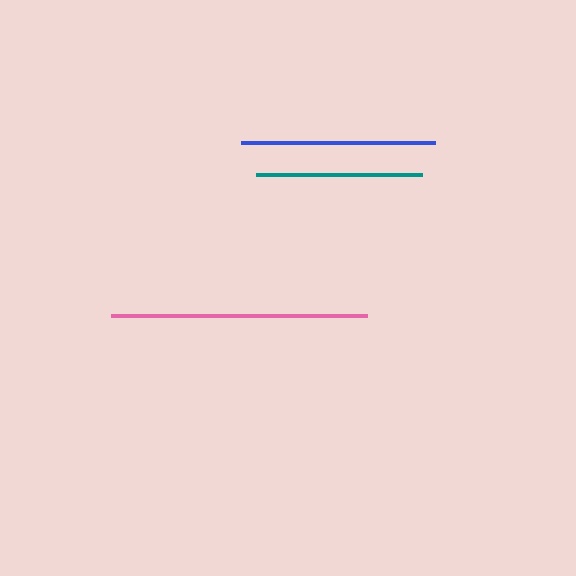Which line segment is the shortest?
The teal line is the shortest at approximately 166 pixels.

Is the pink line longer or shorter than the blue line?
The pink line is longer than the blue line.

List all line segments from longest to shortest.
From longest to shortest: pink, blue, teal.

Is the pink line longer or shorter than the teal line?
The pink line is longer than the teal line.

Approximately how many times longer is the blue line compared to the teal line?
The blue line is approximately 1.2 times the length of the teal line.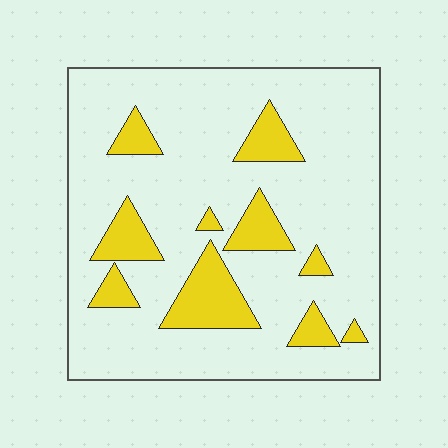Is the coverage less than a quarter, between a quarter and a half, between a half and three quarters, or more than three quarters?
Less than a quarter.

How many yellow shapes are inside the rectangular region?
10.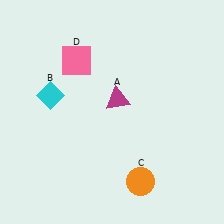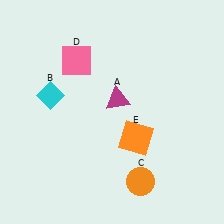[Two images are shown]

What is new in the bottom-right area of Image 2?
An orange square (E) was added in the bottom-right area of Image 2.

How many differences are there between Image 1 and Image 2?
There is 1 difference between the two images.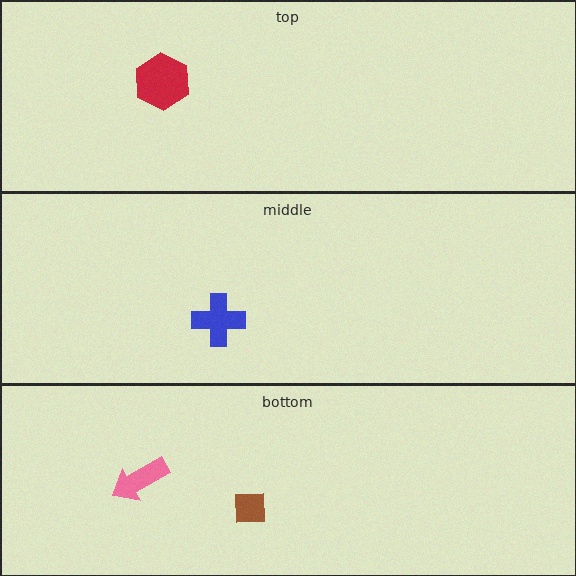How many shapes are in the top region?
1.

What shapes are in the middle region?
The blue cross.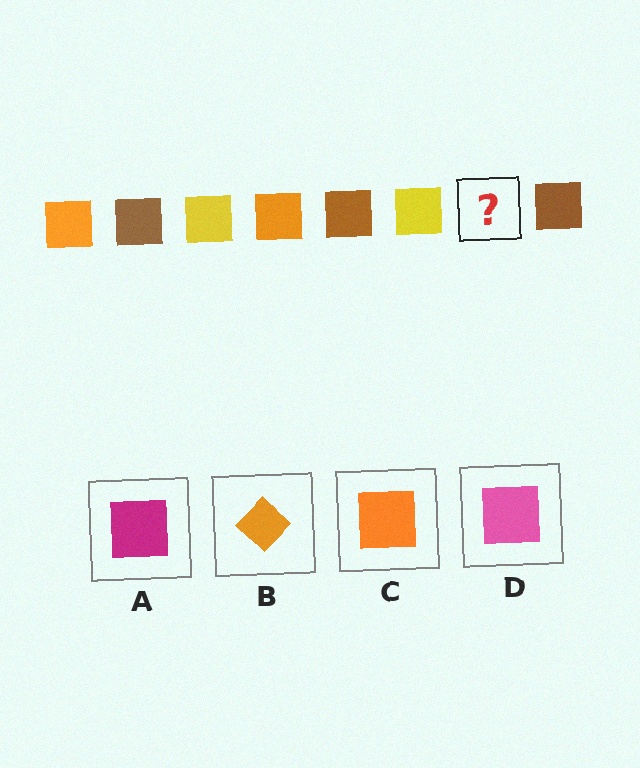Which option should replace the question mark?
Option C.